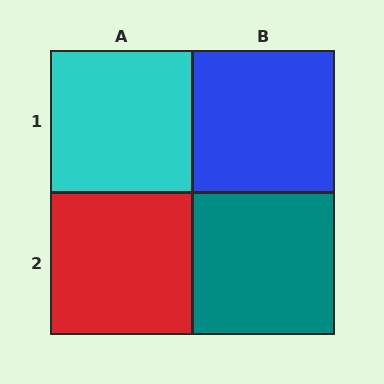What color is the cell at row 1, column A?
Cyan.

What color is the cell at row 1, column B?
Blue.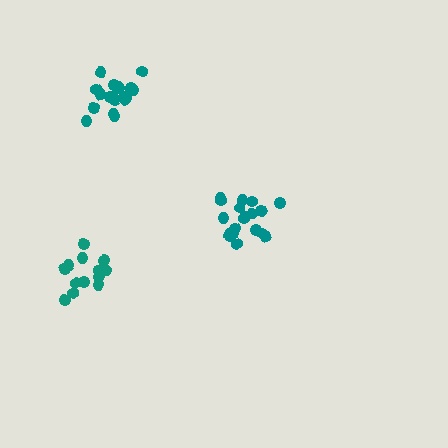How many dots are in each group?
Group 1: 19 dots, Group 2: 13 dots, Group 3: 19 dots (51 total).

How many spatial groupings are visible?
There are 3 spatial groupings.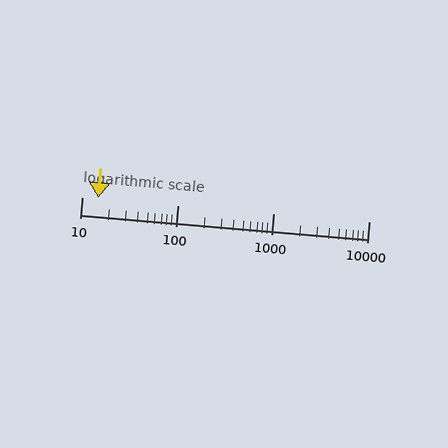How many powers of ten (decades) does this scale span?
The scale spans 3 decades, from 10 to 10000.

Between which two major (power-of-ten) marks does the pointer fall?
The pointer is between 10 and 100.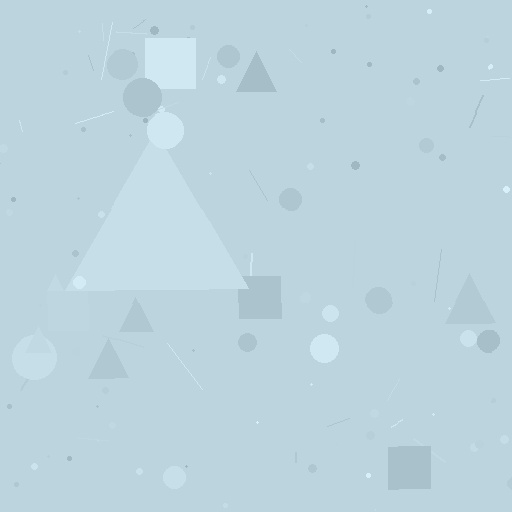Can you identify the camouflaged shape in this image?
The camouflaged shape is a triangle.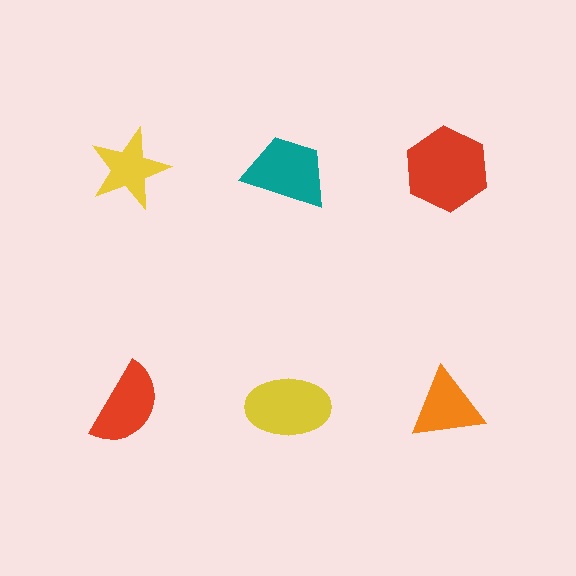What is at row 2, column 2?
A yellow ellipse.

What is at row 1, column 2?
A teal trapezoid.